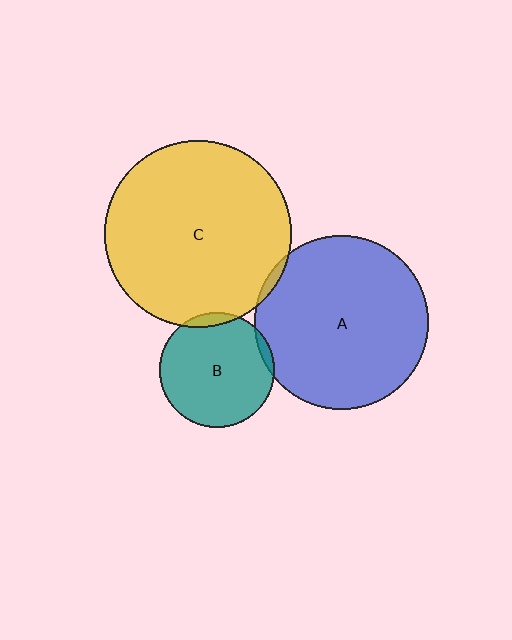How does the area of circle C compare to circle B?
Approximately 2.6 times.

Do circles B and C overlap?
Yes.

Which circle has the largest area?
Circle C (yellow).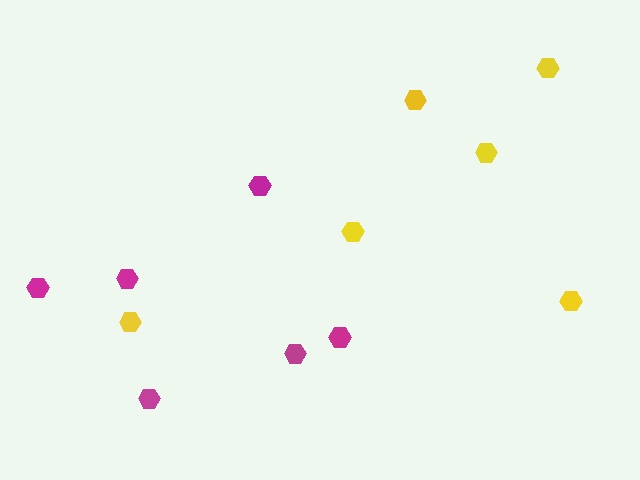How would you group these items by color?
There are 2 groups: one group of magenta hexagons (6) and one group of yellow hexagons (6).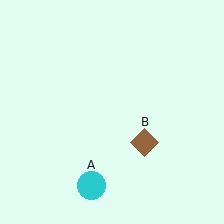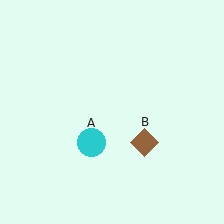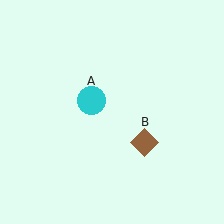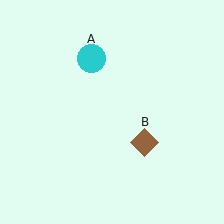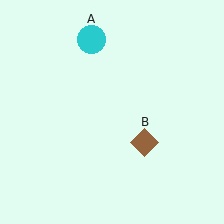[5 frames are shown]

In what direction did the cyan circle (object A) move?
The cyan circle (object A) moved up.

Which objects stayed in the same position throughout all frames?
Brown diamond (object B) remained stationary.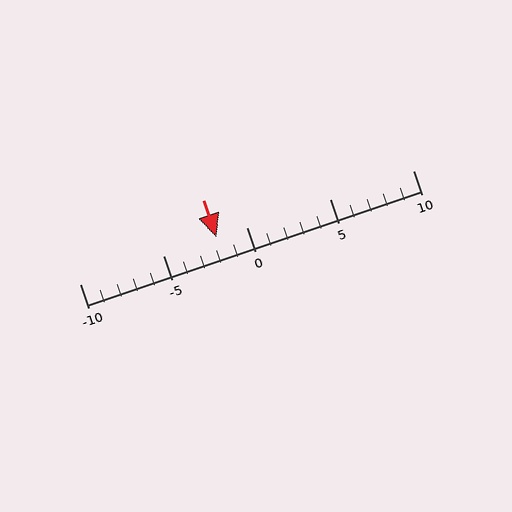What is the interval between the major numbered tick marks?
The major tick marks are spaced 5 units apart.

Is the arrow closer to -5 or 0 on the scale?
The arrow is closer to 0.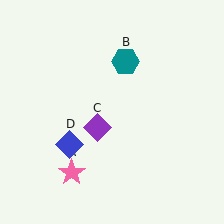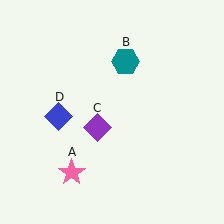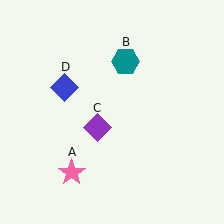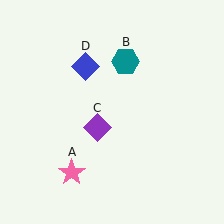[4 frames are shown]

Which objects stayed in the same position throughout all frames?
Pink star (object A) and teal hexagon (object B) and purple diamond (object C) remained stationary.